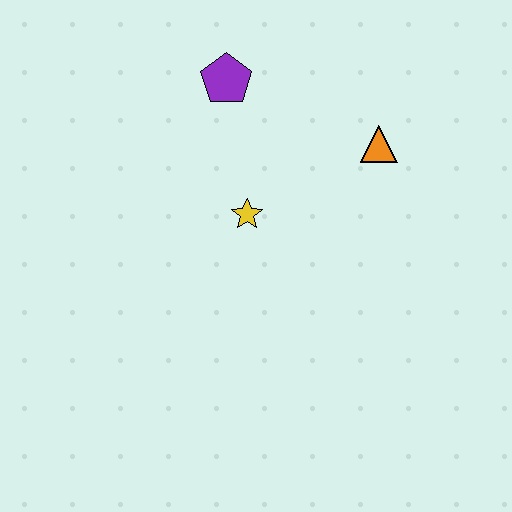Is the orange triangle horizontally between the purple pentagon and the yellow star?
No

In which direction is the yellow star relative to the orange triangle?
The yellow star is to the left of the orange triangle.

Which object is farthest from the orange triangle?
The purple pentagon is farthest from the orange triangle.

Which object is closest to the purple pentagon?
The yellow star is closest to the purple pentagon.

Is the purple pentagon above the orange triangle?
Yes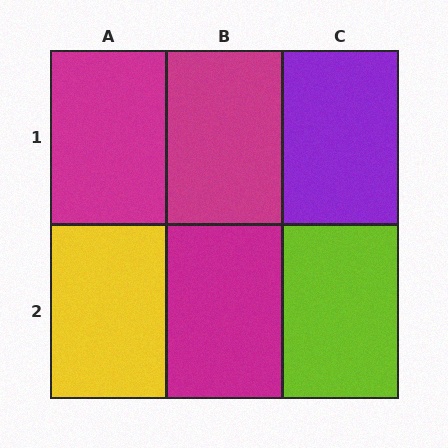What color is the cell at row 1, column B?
Magenta.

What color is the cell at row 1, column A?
Magenta.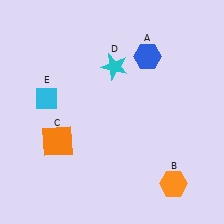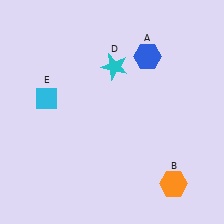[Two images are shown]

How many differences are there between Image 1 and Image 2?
There is 1 difference between the two images.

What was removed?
The orange square (C) was removed in Image 2.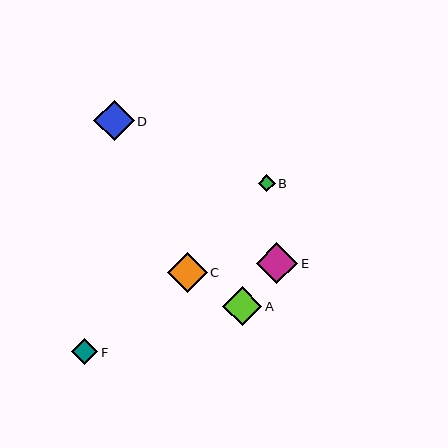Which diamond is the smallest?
Diamond B is the smallest with a size of approximately 17 pixels.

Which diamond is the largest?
Diamond E is the largest with a size of approximately 41 pixels.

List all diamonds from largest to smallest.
From largest to smallest: E, D, C, A, F, B.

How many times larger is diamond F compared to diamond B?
Diamond F is approximately 1.6 times the size of diamond B.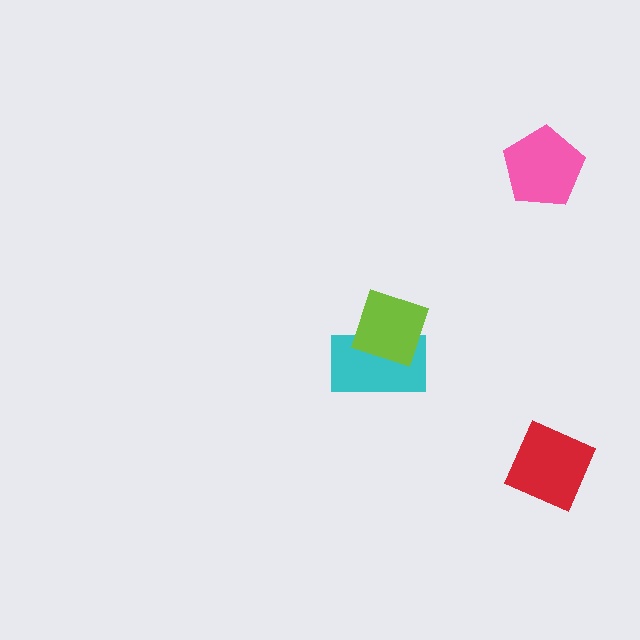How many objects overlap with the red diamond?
0 objects overlap with the red diamond.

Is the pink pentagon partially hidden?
No, no other shape covers it.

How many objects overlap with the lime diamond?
1 object overlaps with the lime diamond.